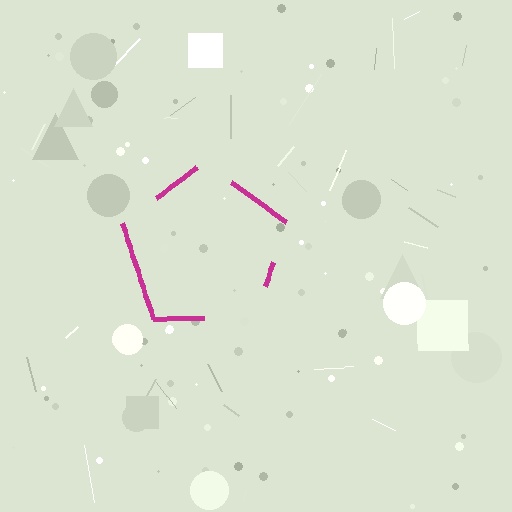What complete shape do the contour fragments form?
The contour fragments form a pentagon.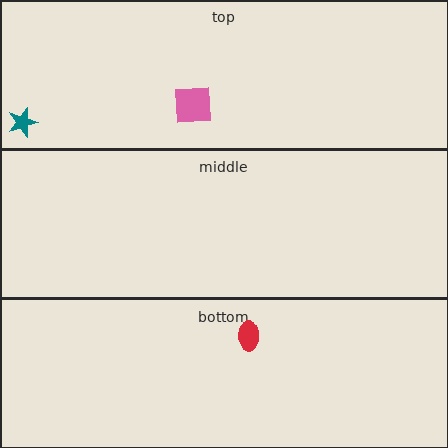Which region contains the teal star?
The top region.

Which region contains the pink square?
The top region.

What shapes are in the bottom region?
The red ellipse.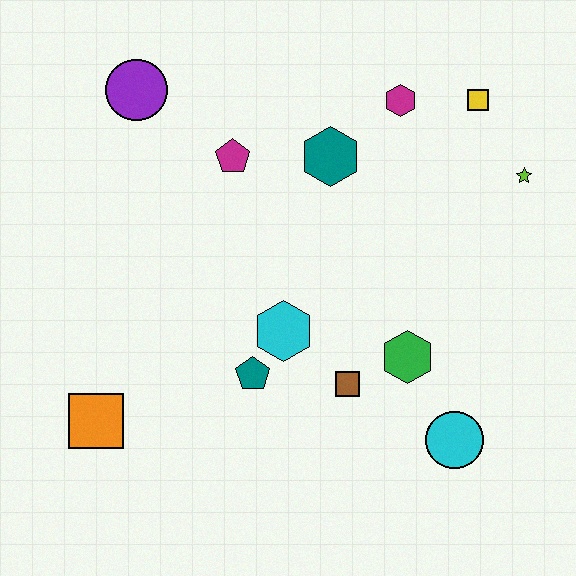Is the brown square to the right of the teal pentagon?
Yes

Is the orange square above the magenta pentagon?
No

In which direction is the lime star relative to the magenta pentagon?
The lime star is to the right of the magenta pentagon.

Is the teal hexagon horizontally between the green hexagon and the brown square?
No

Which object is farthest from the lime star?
The orange square is farthest from the lime star.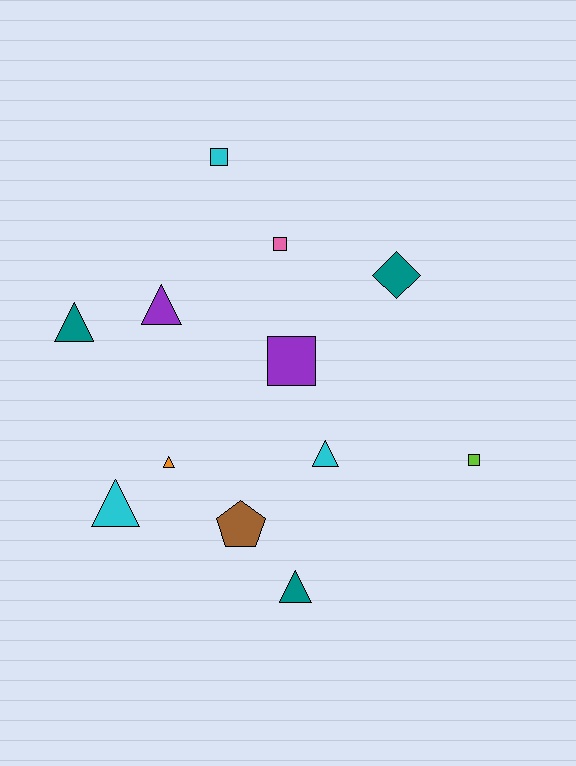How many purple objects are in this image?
There are 2 purple objects.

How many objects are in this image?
There are 12 objects.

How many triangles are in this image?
There are 6 triangles.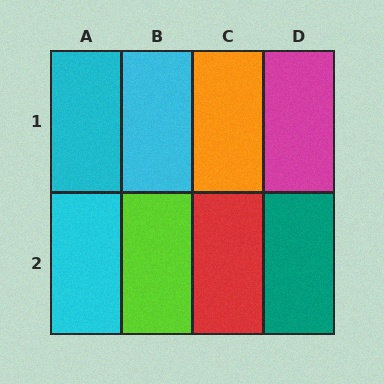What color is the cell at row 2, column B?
Lime.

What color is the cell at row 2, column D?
Teal.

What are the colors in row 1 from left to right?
Cyan, cyan, orange, magenta.